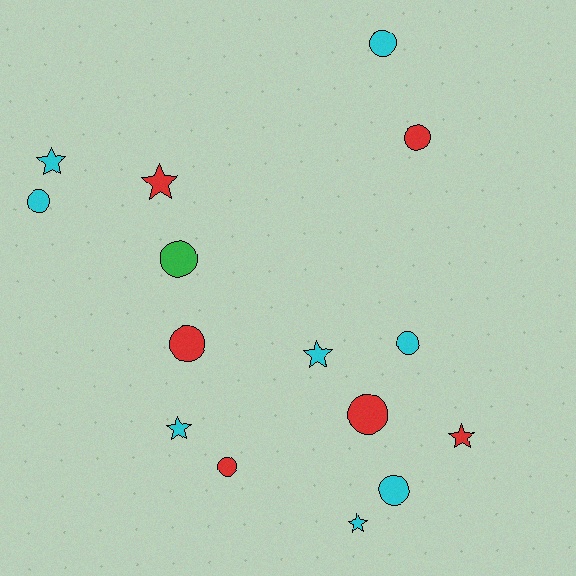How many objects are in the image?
There are 15 objects.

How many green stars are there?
There are no green stars.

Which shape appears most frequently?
Circle, with 9 objects.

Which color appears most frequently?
Cyan, with 8 objects.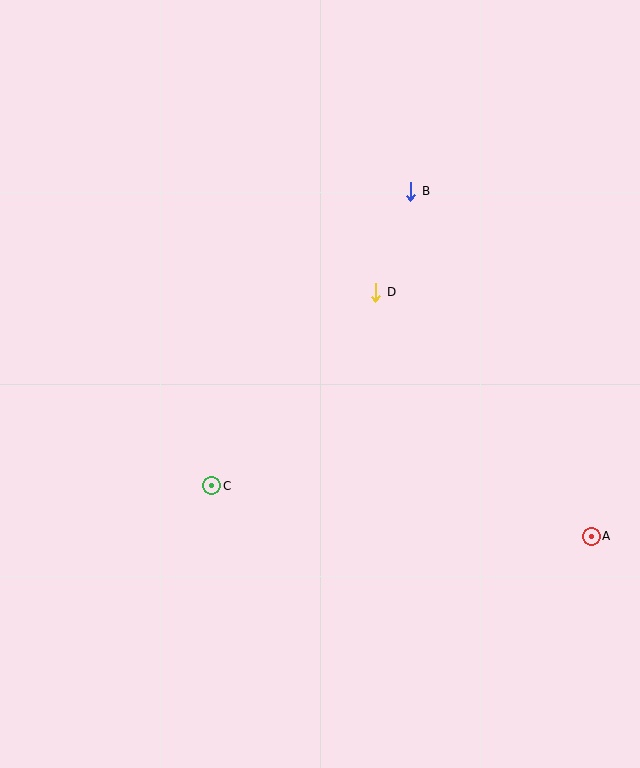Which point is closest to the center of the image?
Point D at (376, 292) is closest to the center.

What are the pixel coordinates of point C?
Point C is at (212, 486).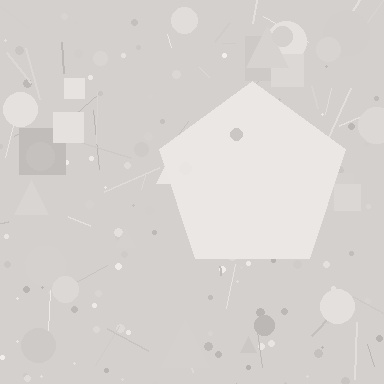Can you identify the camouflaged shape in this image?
The camouflaged shape is a pentagon.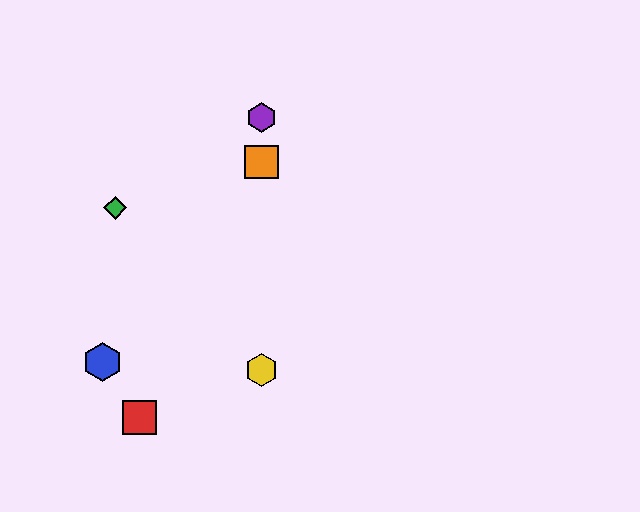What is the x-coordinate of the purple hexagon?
The purple hexagon is at x≈262.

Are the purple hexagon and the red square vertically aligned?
No, the purple hexagon is at x≈262 and the red square is at x≈139.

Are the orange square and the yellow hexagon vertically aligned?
Yes, both are at x≈262.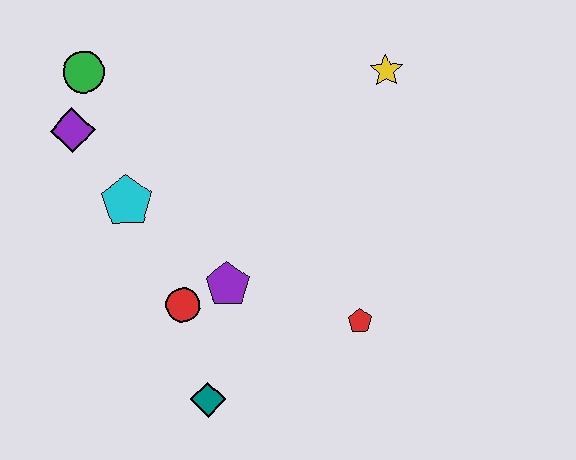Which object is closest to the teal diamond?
The red circle is closest to the teal diamond.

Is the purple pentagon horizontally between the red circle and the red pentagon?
Yes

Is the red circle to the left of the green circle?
No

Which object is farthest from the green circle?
The red pentagon is farthest from the green circle.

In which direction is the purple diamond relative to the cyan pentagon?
The purple diamond is above the cyan pentagon.